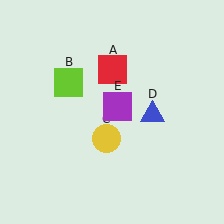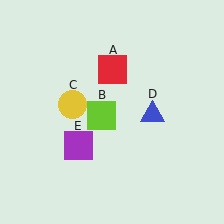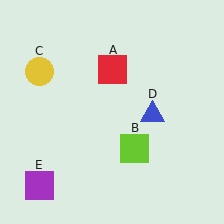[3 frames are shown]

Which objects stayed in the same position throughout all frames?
Red square (object A) and blue triangle (object D) remained stationary.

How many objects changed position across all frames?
3 objects changed position: lime square (object B), yellow circle (object C), purple square (object E).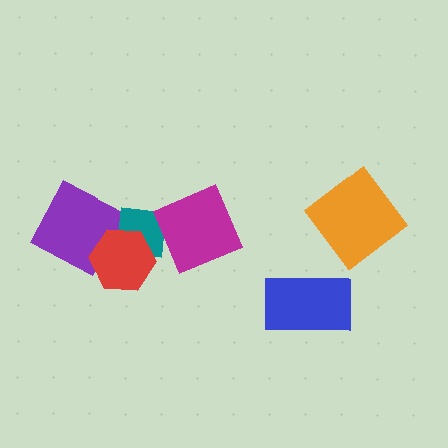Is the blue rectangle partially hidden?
No, no other shape covers it.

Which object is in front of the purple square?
The red hexagon is in front of the purple square.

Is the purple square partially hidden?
Yes, it is partially covered by another shape.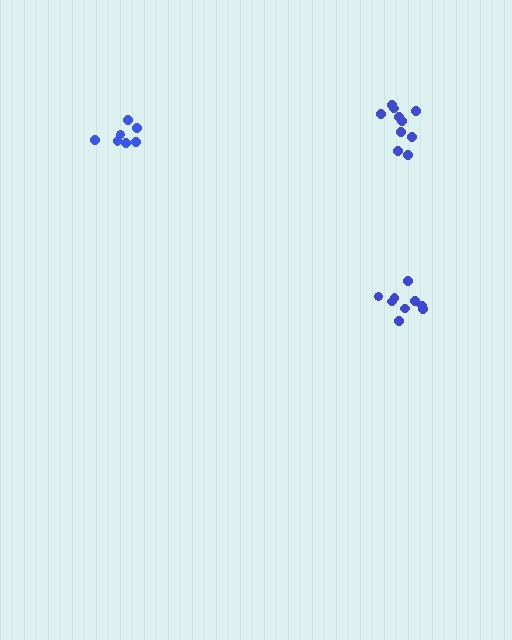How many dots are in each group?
Group 1: 7 dots, Group 2: 10 dots, Group 3: 9 dots (26 total).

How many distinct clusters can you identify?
There are 3 distinct clusters.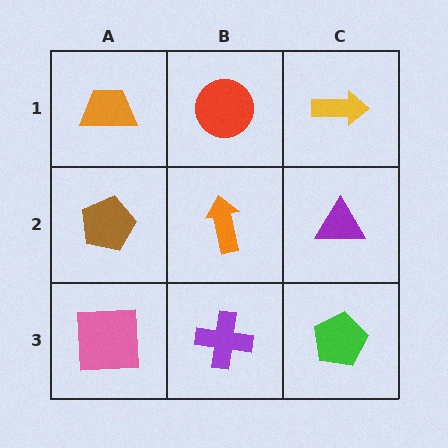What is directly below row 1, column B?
An orange arrow.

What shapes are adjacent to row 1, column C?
A purple triangle (row 2, column C), a red circle (row 1, column B).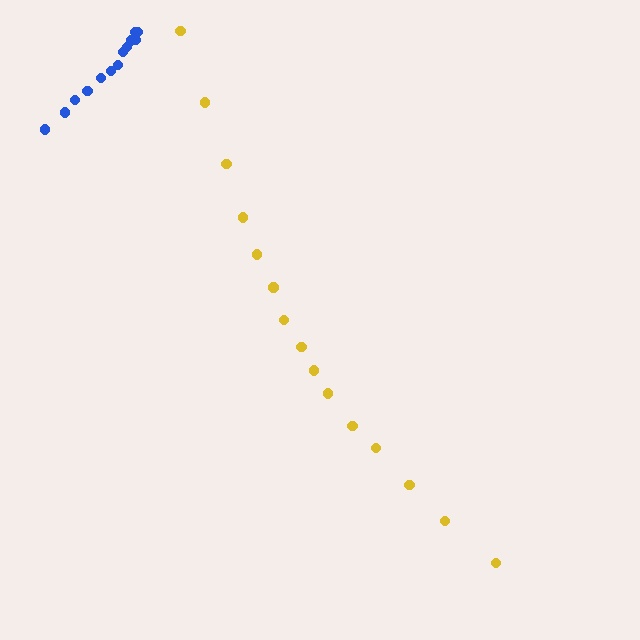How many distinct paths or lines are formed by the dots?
There are 2 distinct paths.